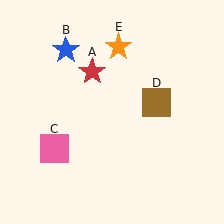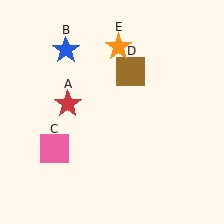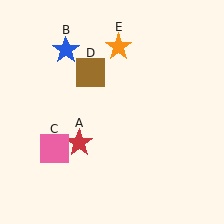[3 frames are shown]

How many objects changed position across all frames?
2 objects changed position: red star (object A), brown square (object D).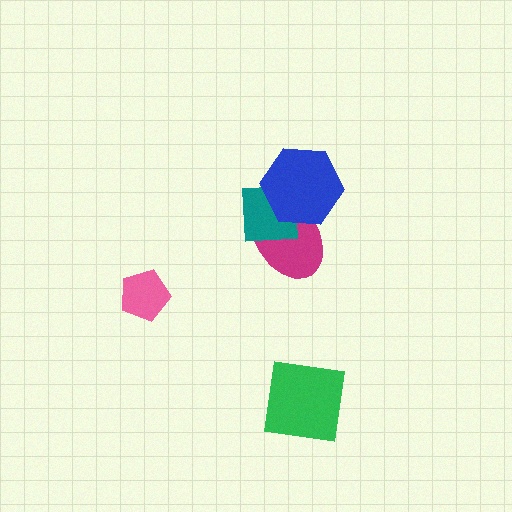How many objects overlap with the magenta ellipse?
2 objects overlap with the magenta ellipse.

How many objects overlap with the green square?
0 objects overlap with the green square.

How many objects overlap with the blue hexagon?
2 objects overlap with the blue hexagon.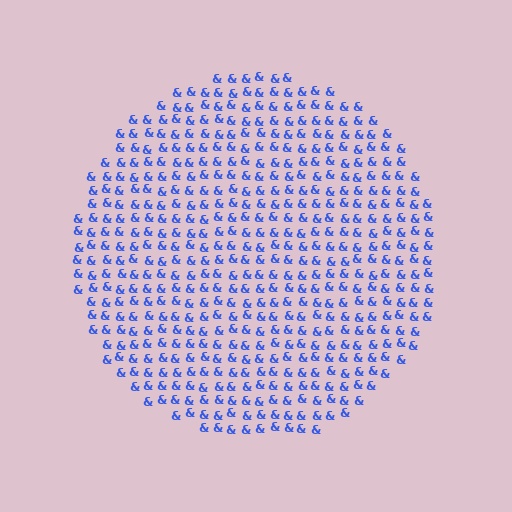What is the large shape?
The large shape is a circle.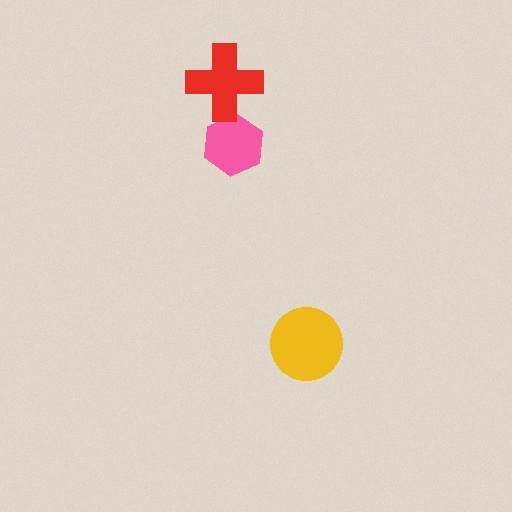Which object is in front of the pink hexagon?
The red cross is in front of the pink hexagon.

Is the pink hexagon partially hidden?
Yes, it is partially covered by another shape.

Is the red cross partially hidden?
No, no other shape covers it.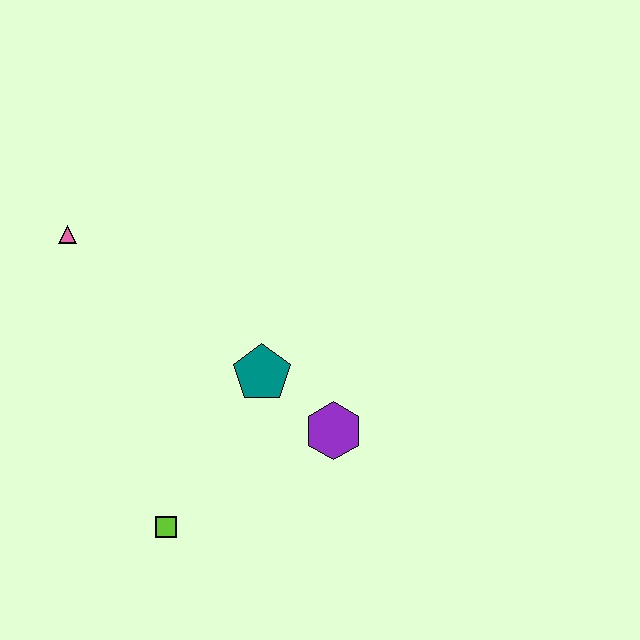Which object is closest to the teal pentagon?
The purple hexagon is closest to the teal pentagon.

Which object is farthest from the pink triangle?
The purple hexagon is farthest from the pink triangle.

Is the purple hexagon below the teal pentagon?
Yes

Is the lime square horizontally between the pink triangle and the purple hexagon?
Yes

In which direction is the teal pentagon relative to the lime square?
The teal pentagon is above the lime square.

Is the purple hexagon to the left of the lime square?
No